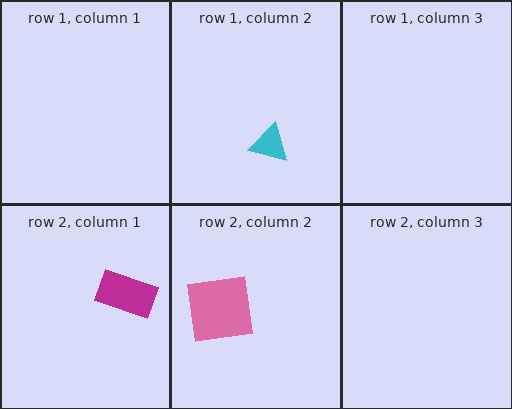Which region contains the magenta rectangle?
The row 2, column 1 region.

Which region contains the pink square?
The row 2, column 2 region.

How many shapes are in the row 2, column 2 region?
1.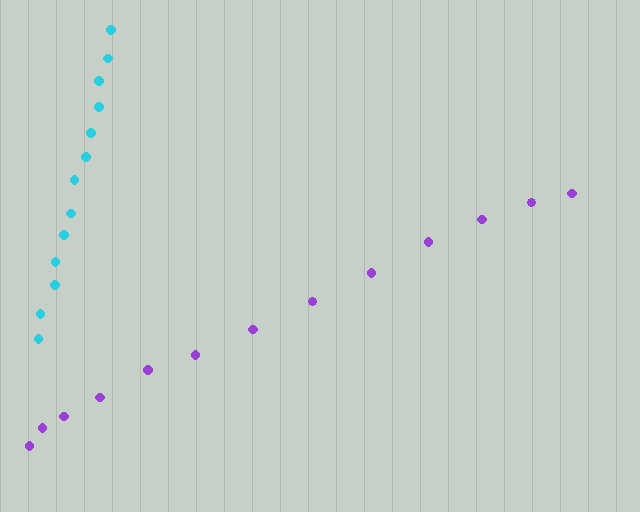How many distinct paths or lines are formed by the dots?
There are 2 distinct paths.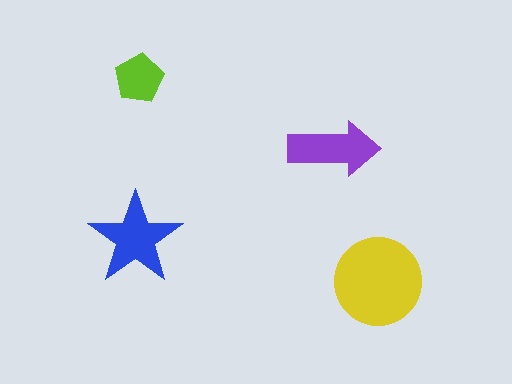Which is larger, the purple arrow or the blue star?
The blue star.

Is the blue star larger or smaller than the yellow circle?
Smaller.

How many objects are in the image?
There are 4 objects in the image.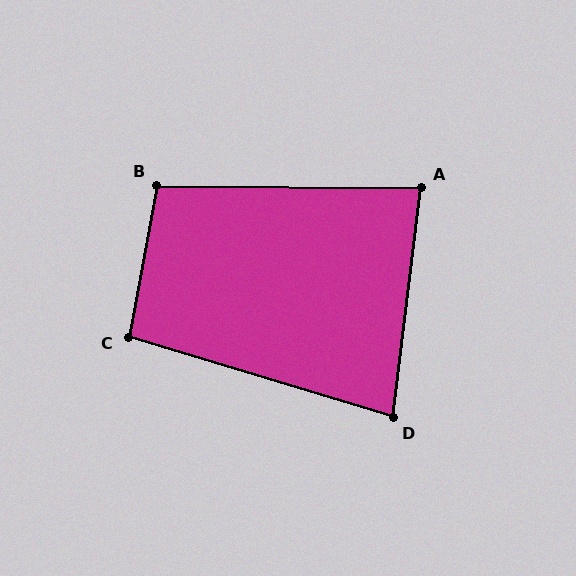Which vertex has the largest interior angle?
B, at approximately 100 degrees.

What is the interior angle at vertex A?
Approximately 84 degrees (acute).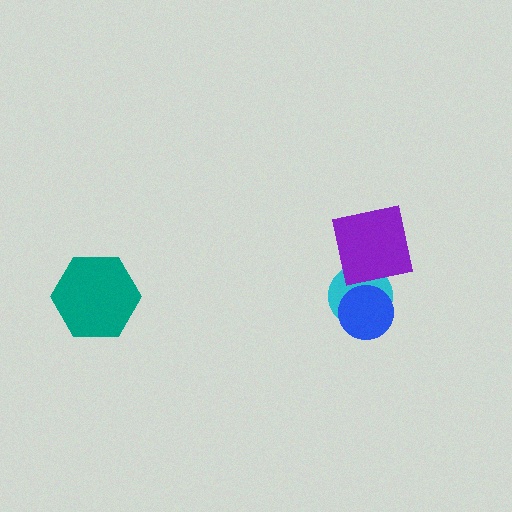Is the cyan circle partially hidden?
Yes, it is partially covered by another shape.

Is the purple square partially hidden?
Yes, it is partially covered by another shape.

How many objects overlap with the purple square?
2 objects overlap with the purple square.